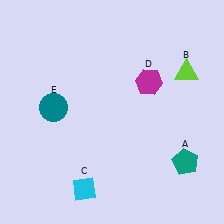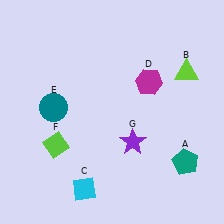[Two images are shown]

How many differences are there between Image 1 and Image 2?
There are 2 differences between the two images.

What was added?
A lime diamond (F), a purple star (G) were added in Image 2.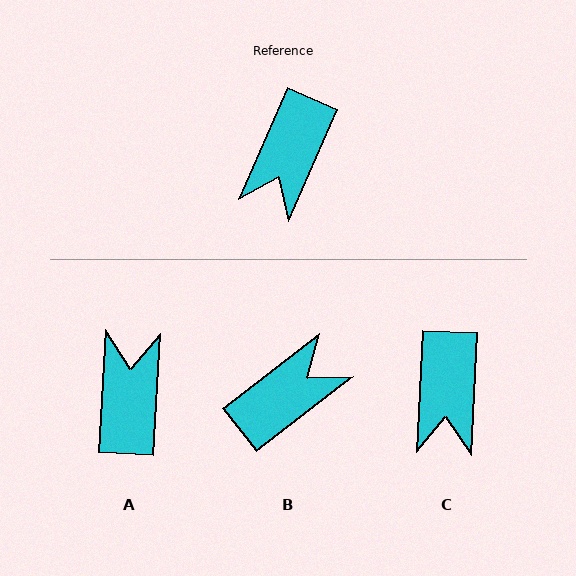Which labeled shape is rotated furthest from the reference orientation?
A, about 160 degrees away.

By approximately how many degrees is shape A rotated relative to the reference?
Approximately 160 degrees clockwise.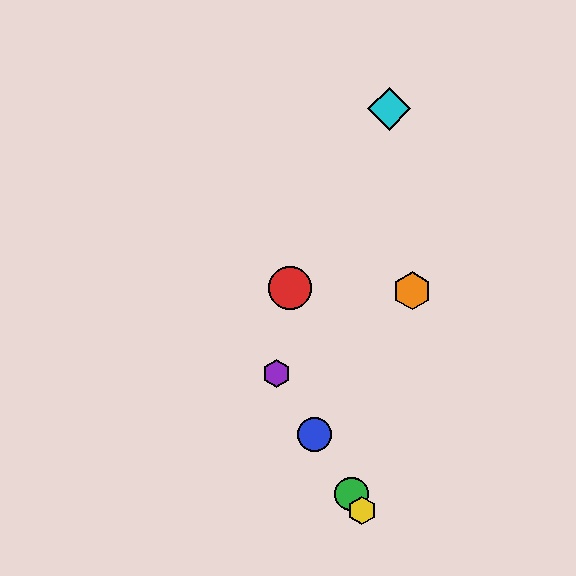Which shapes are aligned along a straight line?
The blue circle, the green circle, the yellow hexagon, the purple hexagon are aligned along a straight line.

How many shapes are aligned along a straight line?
4 shapes (the blue circle, the green circle, the yellow hexagon, the purple hexagon) are aligned along a straight line.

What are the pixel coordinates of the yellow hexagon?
The yellow hexagon is at (362, 510).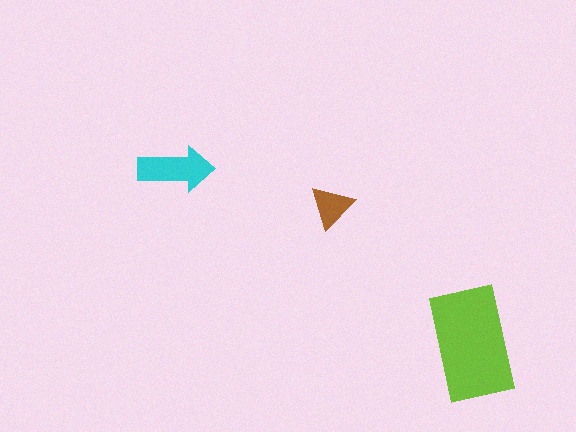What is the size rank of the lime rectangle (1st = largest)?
1st.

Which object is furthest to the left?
The cyan arrow is leftmost.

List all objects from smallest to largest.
The brown triangle, the cyan arrow, the lime rectangle.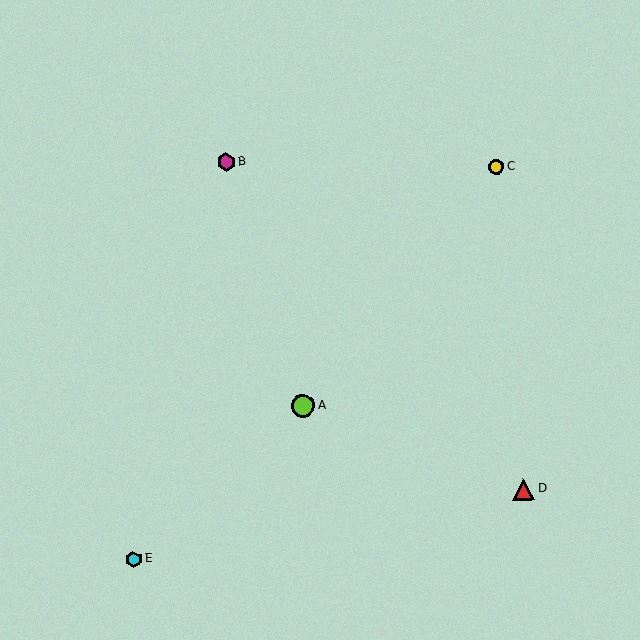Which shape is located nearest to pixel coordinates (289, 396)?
The lime circle (labeled A) at (303, 406) is nearest to that location.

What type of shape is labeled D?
Shape D is a red triangle.